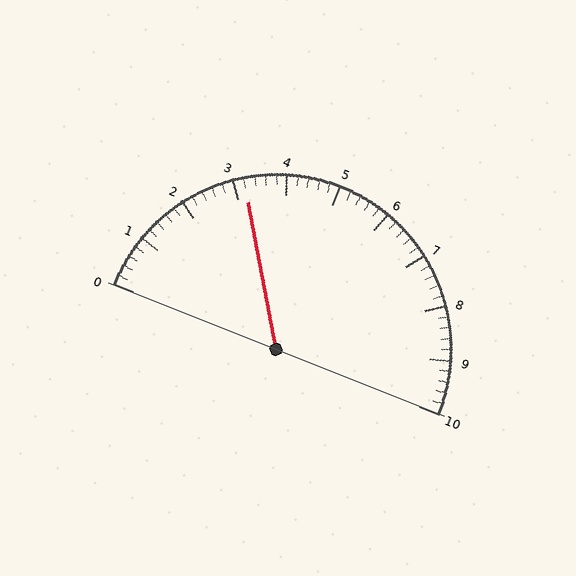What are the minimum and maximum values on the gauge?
The gauge ranges from 0 to 10.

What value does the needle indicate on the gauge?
The needle indicates approximately 3.2.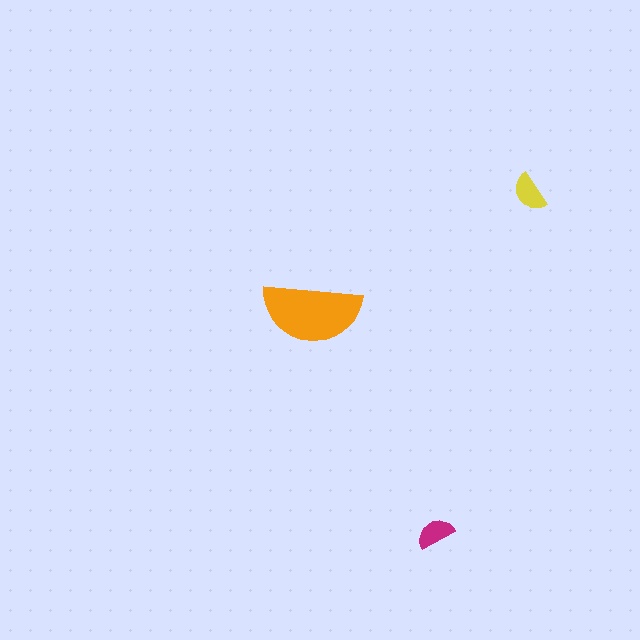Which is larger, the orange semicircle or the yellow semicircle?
The orange one.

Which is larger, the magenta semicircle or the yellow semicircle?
The yellow one.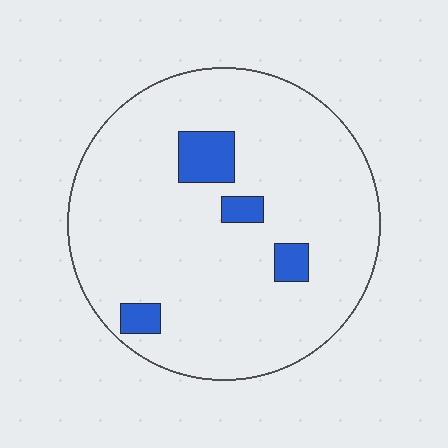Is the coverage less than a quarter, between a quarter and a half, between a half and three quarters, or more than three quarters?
Less than a quarter.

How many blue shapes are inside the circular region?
4.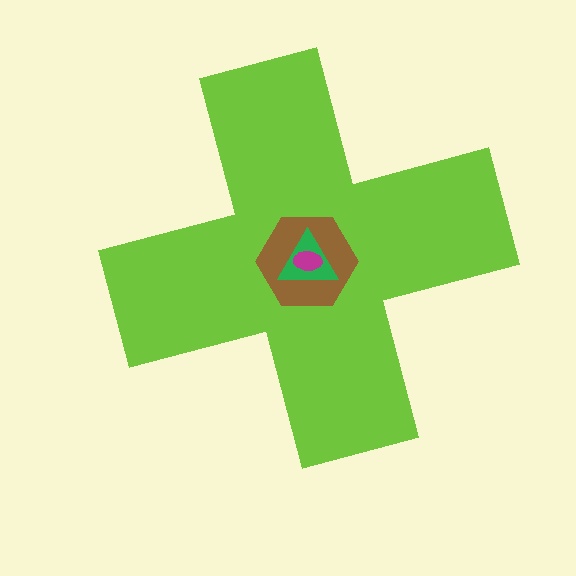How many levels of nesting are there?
4.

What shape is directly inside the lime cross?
The brown hexagon.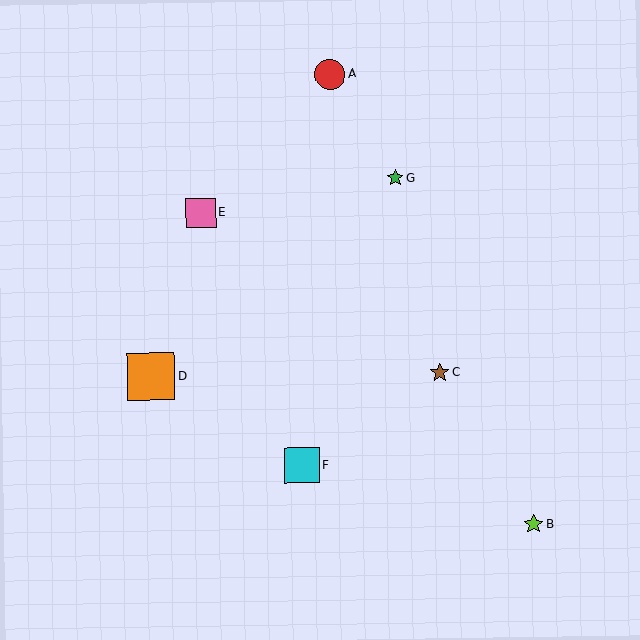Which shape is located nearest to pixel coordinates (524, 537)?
The lime star (labeled B) at (534, 524) is nearest to that location.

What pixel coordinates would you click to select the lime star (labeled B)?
Click at (534, 524) to select the lime star B.